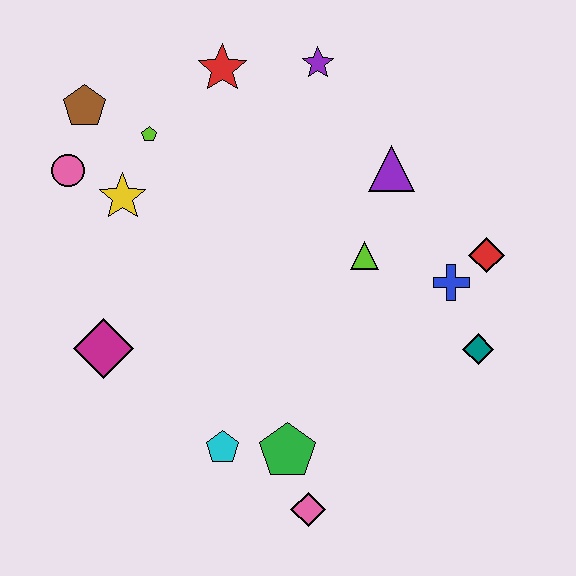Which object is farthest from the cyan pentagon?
The purple star is farthest from the cyan pentagon.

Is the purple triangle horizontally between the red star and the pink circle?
No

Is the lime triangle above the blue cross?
Yes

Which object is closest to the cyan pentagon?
The green pentagon is closest to the cyan pentagon.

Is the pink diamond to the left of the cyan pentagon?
No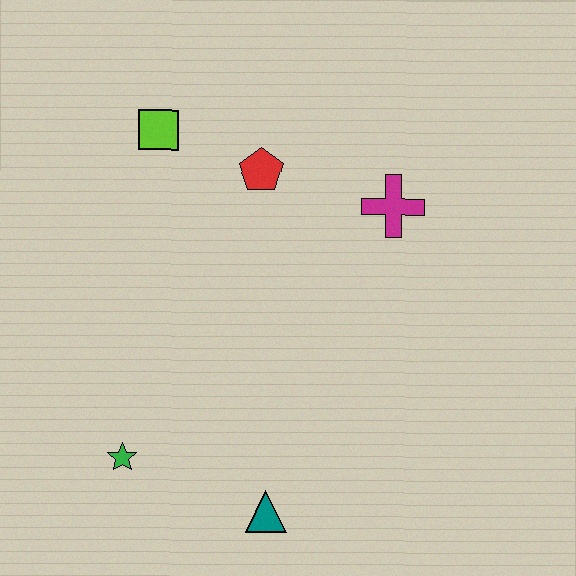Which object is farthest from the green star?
The magenta cross is farthest from the green star.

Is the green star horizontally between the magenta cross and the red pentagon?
No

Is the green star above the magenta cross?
No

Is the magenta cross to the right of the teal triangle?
Yes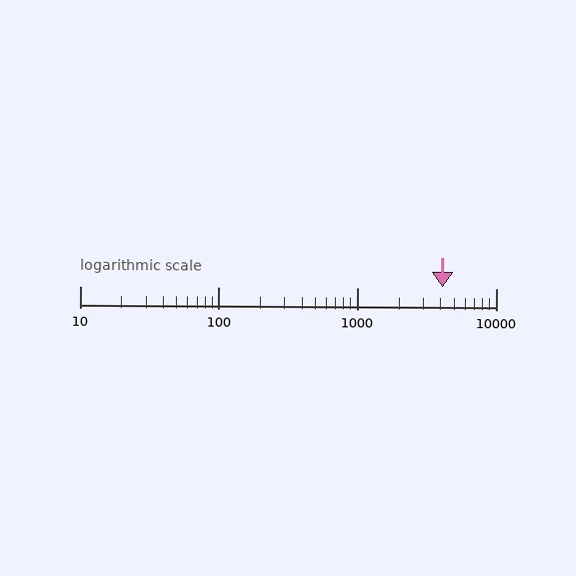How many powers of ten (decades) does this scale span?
The scale spans 3 decades, from 10 to 10000.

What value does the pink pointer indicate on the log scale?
The pointer indicates approximately 4100.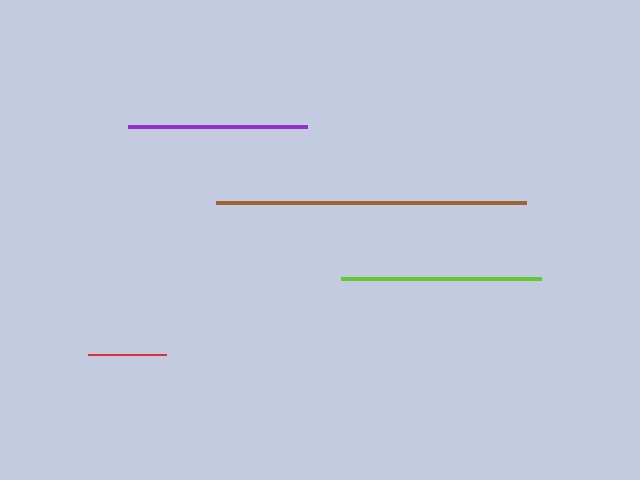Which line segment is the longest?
The brown line is the longest at approximately 311 pixels.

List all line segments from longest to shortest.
From longest to shortest: brown, lime, purple, red.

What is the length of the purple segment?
The purple segment is approximately 179 pixels long.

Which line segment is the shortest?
The red line is the shortest at approximately 78 pixels.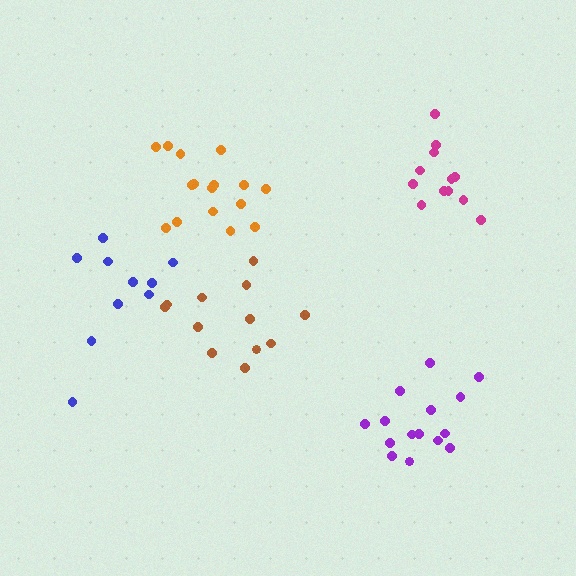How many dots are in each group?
Group 1: 12 dots, Group 2: 12 dots, Group 3: 15 dots, Group 4: 16 dots, Group 5: 10 dots (65 total).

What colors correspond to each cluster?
The clusters are colored: magenta, brown, purple, orange, blue.